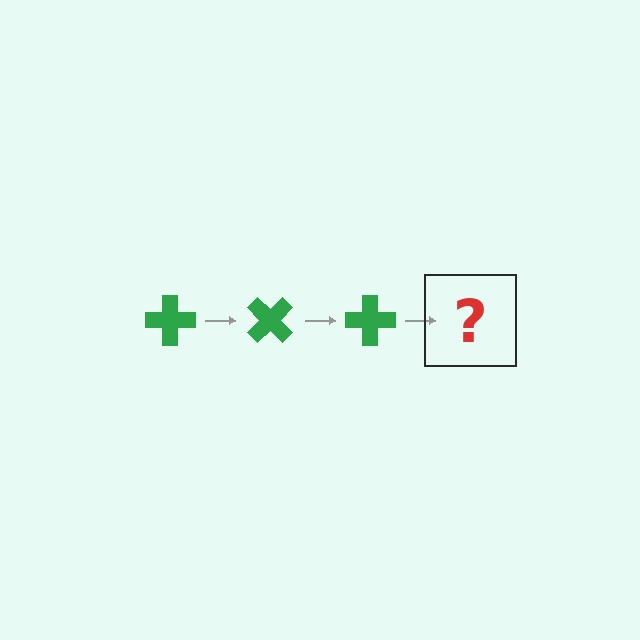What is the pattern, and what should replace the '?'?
The pattern is that the cross rotates 45 degrees each step. The '?' should be a green cross rotated 135 degrees.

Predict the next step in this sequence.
The next step is a green cross rotated 135 degrees.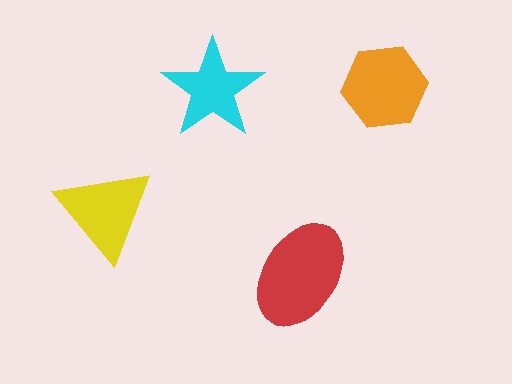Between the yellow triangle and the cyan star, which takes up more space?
The yellow triangle.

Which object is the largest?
The red ellipse.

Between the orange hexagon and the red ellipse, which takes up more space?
The red ellipse.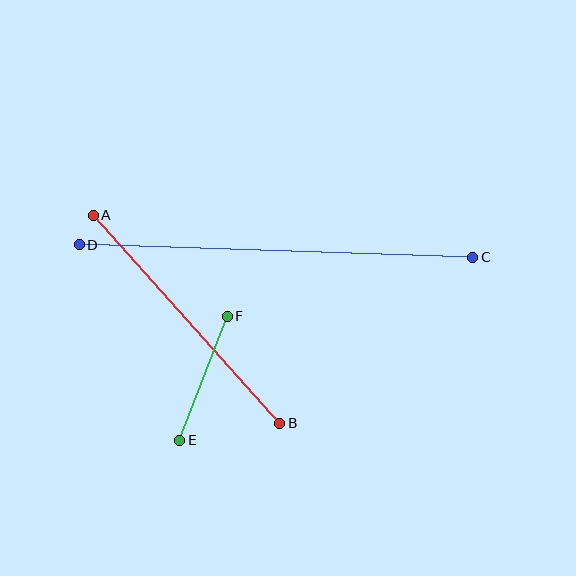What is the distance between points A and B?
The distance is approximately 279 pixels.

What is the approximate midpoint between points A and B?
The midpoint is at approximately (186, 319) pixels.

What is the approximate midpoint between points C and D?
The midpoint is at approximately (276, 251) pixels.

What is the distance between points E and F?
The distance is approximately 133 pixels.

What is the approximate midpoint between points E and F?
The midpoint is at approximately (203, 378) pixels.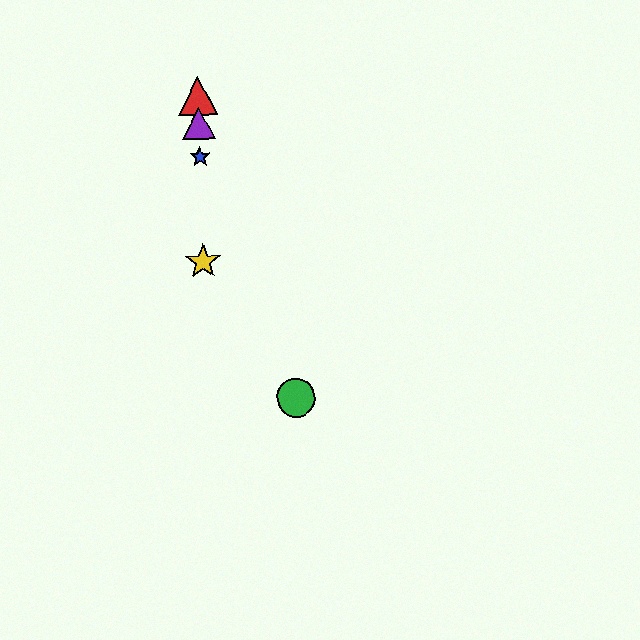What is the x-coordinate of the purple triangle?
The purple triangle is at x≈199.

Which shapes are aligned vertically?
The red triangle, the blue star, the yellow star, the purple triangle are aligned vertically.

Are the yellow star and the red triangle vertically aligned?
Yes, both are at x≈203.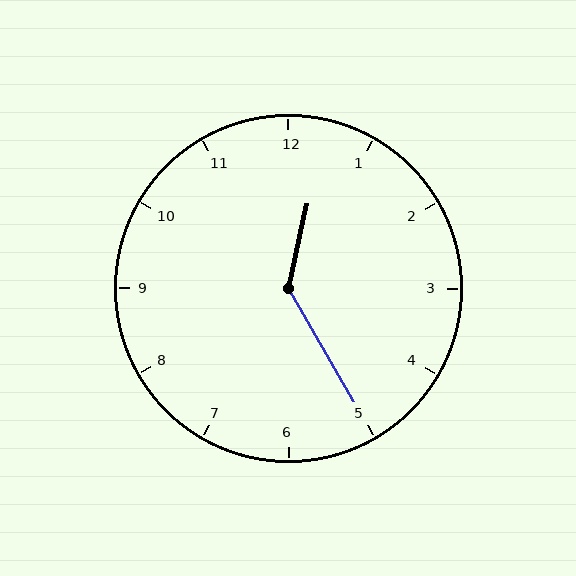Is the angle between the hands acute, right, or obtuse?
It is obtuse.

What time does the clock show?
12:25.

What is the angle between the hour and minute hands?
Approximately 138 degrees.